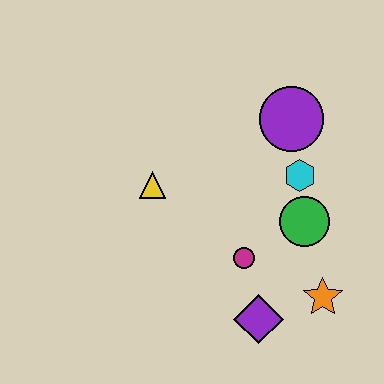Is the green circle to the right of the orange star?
No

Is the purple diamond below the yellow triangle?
Yes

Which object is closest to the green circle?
The cyan hexagon is closest to the green circle.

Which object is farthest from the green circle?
The yellow triangle is farthest from the green circle.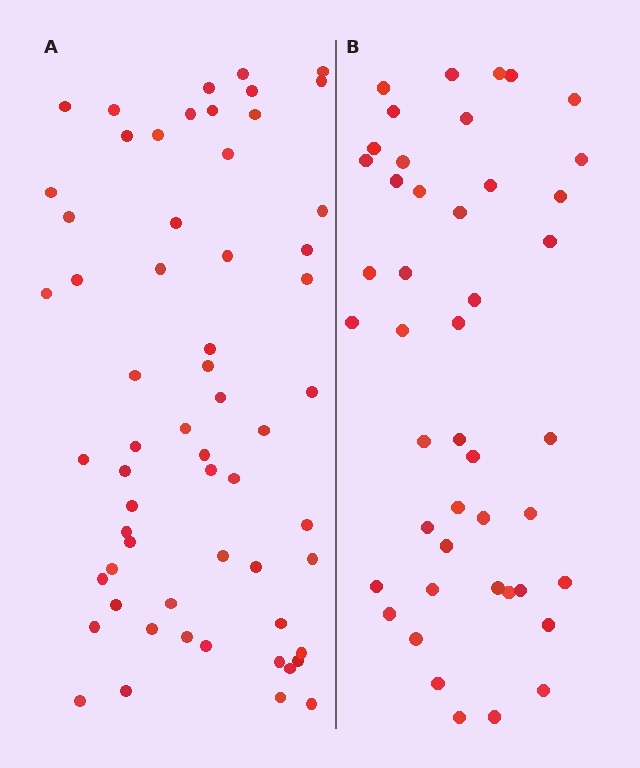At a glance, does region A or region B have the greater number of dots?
Region A (the left region) has more dots.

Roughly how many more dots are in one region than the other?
Region A has approximately 15 more dots than region B.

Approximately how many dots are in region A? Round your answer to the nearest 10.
About 60 dots.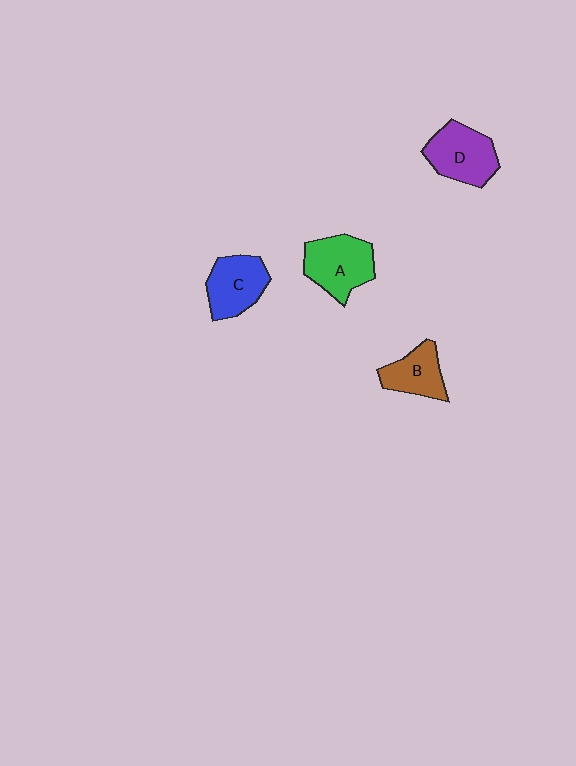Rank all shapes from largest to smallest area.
From largest to smallest: A (green), D (purple), C (blue), B (brown).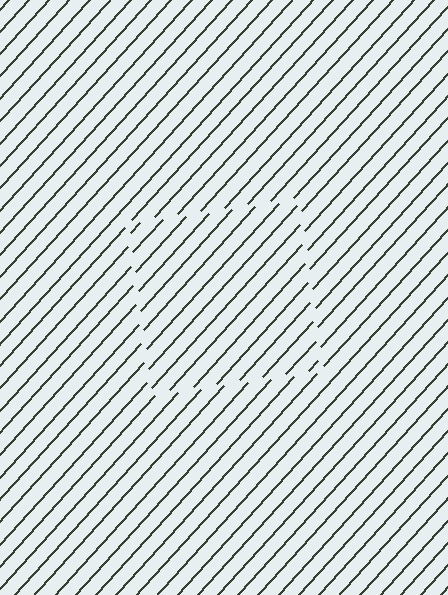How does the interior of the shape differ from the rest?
The interior of the shape contains the same grating, shifted by half a period — the contour is defined by the phase discontinuity where line-ends from the inner and outer gratings abut.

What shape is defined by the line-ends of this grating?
An illusory square. The interior of the shape contains the same grating, shifted by half a period — the contour is defined by the phase discontinuity where line-ends from the inner and outer gratings abut.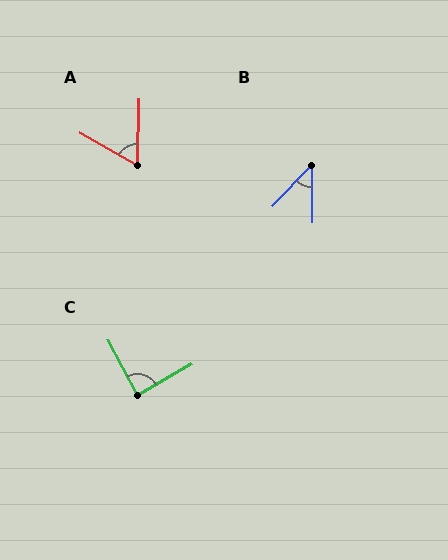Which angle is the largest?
C, at approximately 88 degrees.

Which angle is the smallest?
B, at approximately 44 degrees.